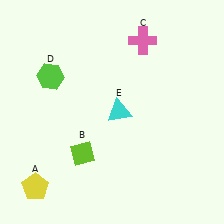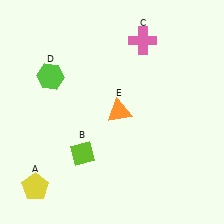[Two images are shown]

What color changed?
The triangle (E) changed from cyan in Image 1 to orange in Image 2.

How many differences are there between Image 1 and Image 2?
There is 1 difference between the two images.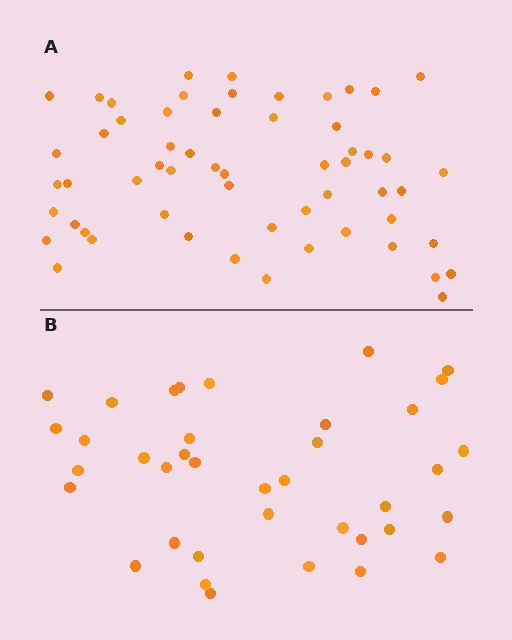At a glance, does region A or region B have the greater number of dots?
Region A (the top region) has more dots.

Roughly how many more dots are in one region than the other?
Region A has approximately 20 more dots than region B.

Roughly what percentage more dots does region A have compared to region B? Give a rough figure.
About 55% more.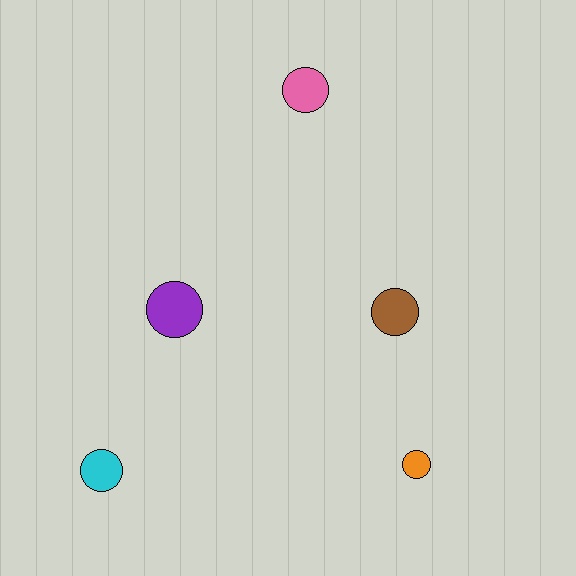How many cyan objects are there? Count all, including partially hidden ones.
There is 1 cyan object.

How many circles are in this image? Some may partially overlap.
There are 5 circles.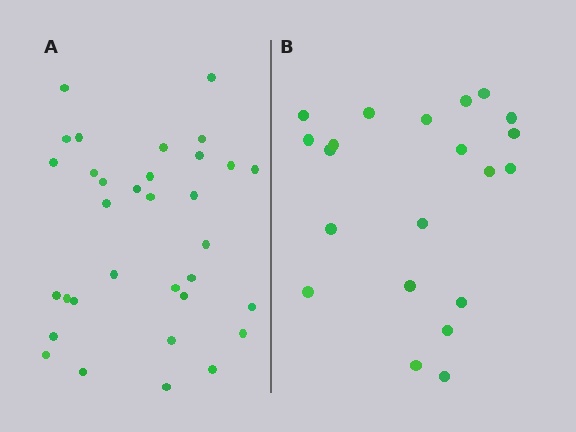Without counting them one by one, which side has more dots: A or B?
Region A (the left region) has more dots.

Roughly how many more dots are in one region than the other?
Region A has roughly 12 or so more dots than region B.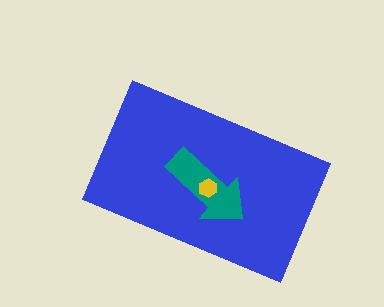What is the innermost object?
The yellow hexagon.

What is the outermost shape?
The blue rectangle.